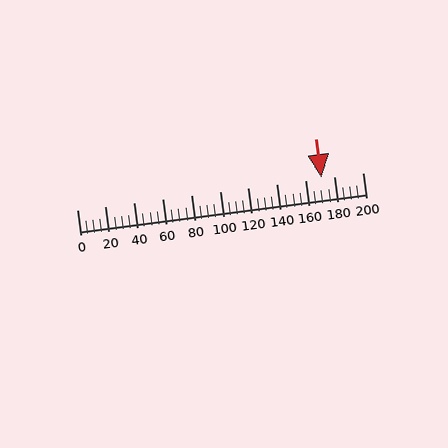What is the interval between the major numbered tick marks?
The major tick marks are spaced 20 units apart.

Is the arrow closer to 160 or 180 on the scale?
The arrow is closer to 180.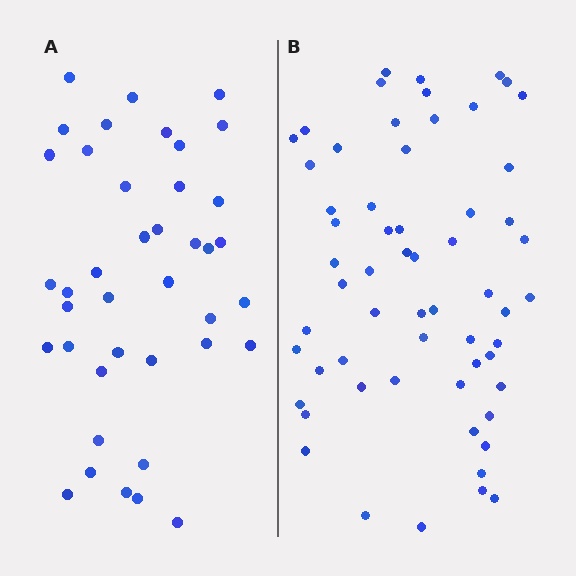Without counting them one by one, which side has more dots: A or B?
Region B (the right region) has more dots.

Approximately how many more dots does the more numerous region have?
Region B has approximately 20 more dots than region A.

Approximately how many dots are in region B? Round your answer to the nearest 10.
About 60 dots.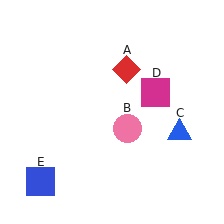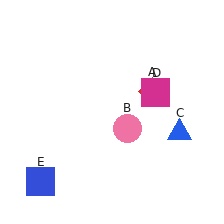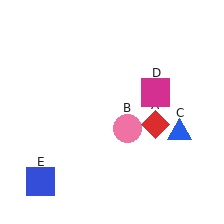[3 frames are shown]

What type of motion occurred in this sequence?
The red diamond (object A) rotated clockwise around the center of the scene.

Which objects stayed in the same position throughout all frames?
Pink circle (object B) and blue triangle (object C) and magenta square (object D) and blue square (object E) remained stationary.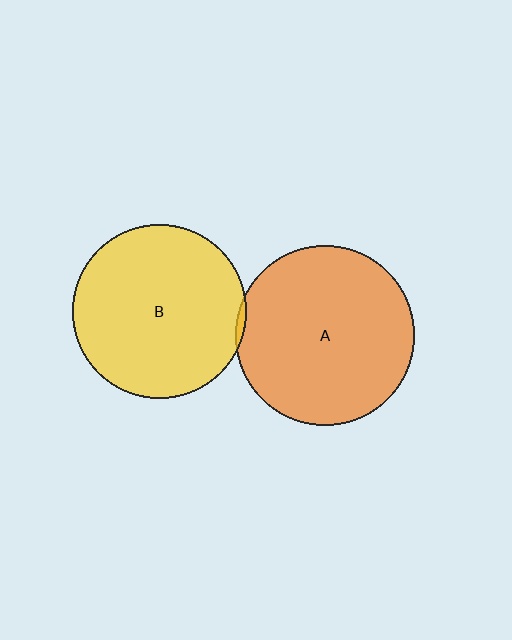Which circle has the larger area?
Circle A (orange).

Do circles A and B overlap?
Yes.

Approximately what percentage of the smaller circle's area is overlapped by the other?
Approximately 5%.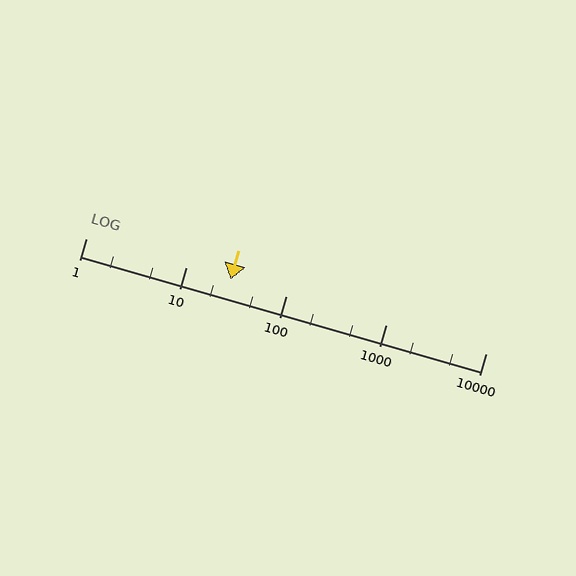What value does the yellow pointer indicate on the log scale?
The pointer indicates approximately 28.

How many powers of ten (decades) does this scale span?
The scale spans 4 decades, from 1 to 10000.